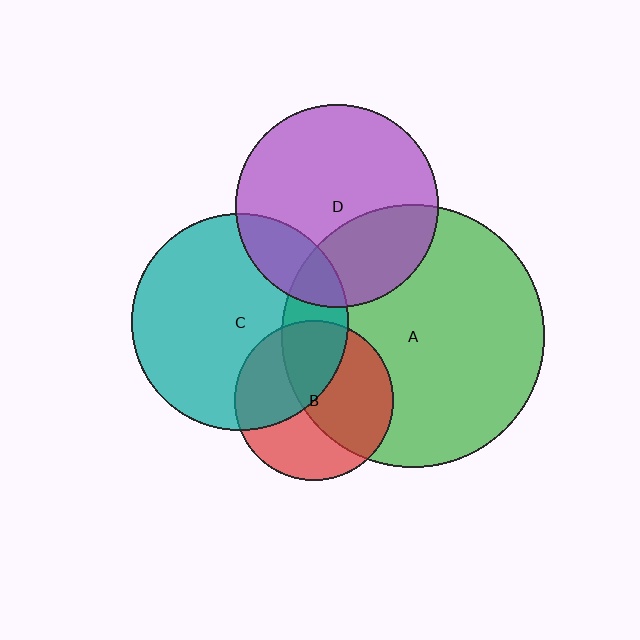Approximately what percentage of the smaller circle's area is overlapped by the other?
Approximately 30%.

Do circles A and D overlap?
Yes.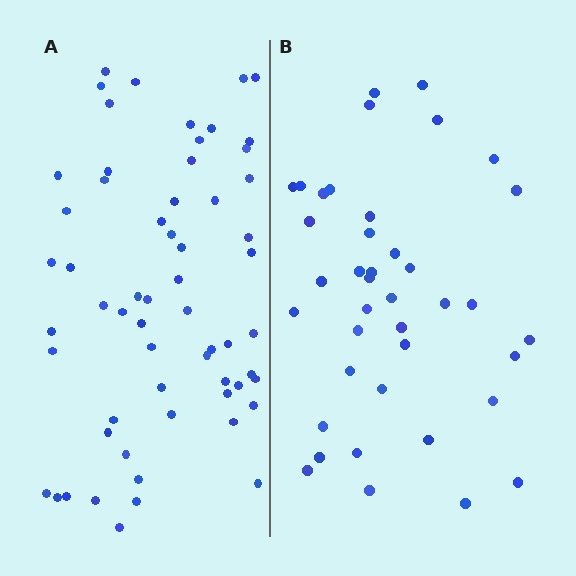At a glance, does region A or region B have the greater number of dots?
Region A (the left region) has more dots.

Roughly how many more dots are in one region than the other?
Region A has approximately 20 more dots than region B.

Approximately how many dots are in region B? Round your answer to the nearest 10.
About 40 dots.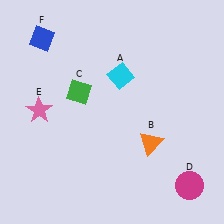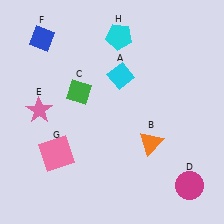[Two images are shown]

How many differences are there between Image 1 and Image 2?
There are 2 differences between the two images.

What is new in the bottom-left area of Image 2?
A pink square (G) was added in the bottom-left area of Image 2.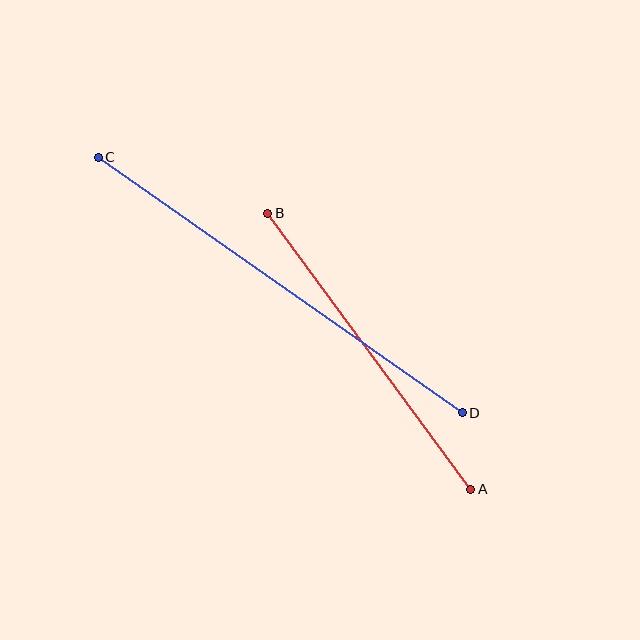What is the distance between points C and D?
The distance is approximately 445 pixels.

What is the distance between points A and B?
The distance is approximately 343 pixels.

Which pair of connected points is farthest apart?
Points C and D are farthest apart.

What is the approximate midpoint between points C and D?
The midpoint is at approximately (280, 285) pixels.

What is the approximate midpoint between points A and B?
The midpoint is at approximately (369, 351) pixels.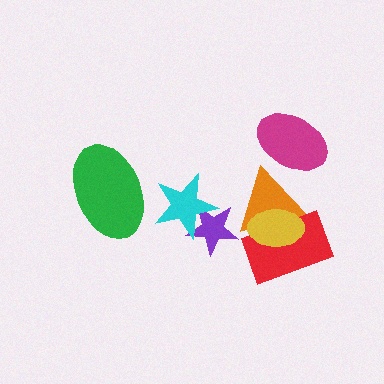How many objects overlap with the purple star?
1 object overlaps with the purple star.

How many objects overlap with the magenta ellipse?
1 object overlaps with the magenta ellipse.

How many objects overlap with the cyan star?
1 object overlaps with the cyan star.